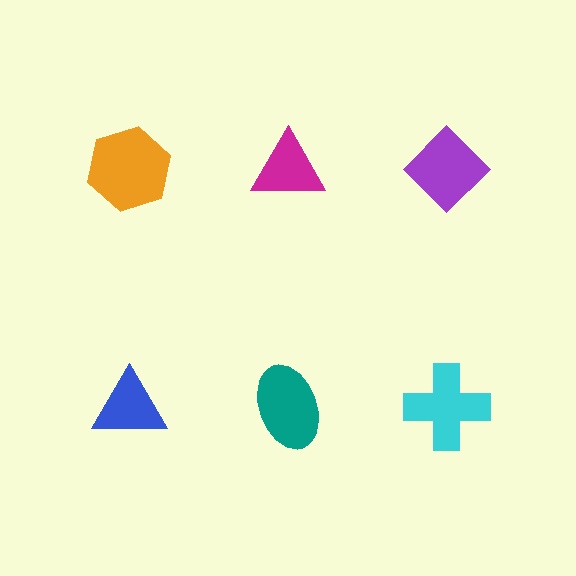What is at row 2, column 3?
A cyan cross.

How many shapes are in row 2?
3 shapes.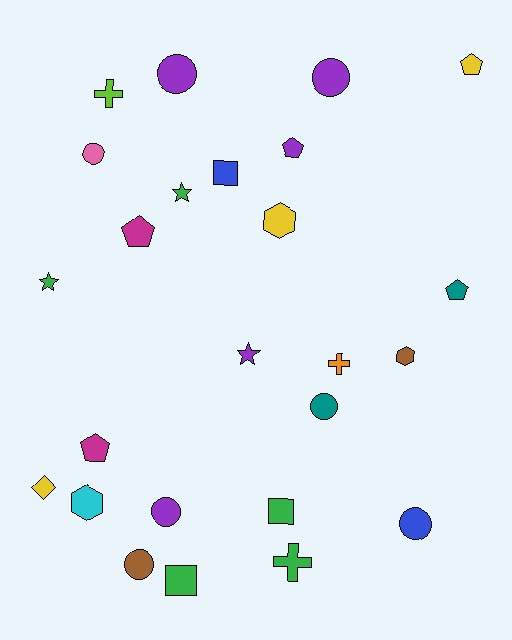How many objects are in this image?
There are 25 objects.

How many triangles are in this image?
There are no triangles.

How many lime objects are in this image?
There is 1 lime object.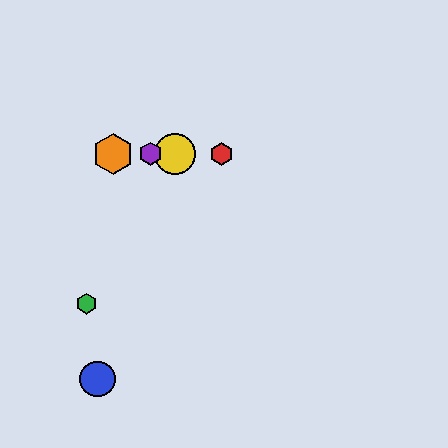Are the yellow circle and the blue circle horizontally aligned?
No, the yellow circle is at y≈154 and the blue circle is at y≈379.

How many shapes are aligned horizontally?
4 shapes (the red hexagon, the yellow circle, the purple hexagon, the orange hexagon) are aligned horizontally.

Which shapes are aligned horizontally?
The red hexagon, the yellow circle, the purple hexagon, the orange hexagon are aligned horizontally.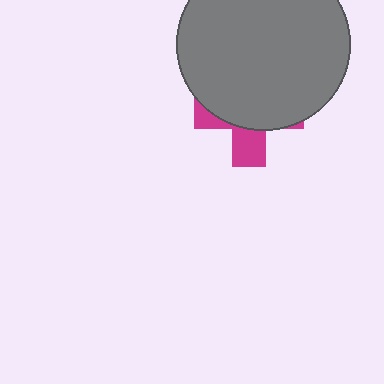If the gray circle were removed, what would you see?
You would see the complete magenta cross.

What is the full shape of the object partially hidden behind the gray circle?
The partially hidden object is a magenta cross.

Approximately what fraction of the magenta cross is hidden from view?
Roughly 68% of the magenta cross is hidden behind the gray circle.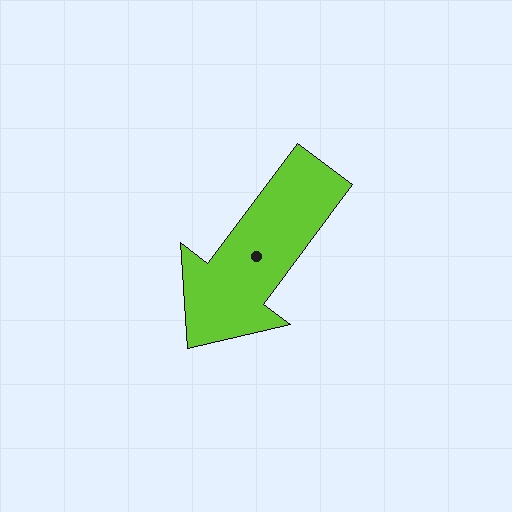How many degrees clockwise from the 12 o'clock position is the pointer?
Approximately 217 degrees.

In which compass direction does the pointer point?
Southwest.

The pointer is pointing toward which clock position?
Roughly 7 o'clock.